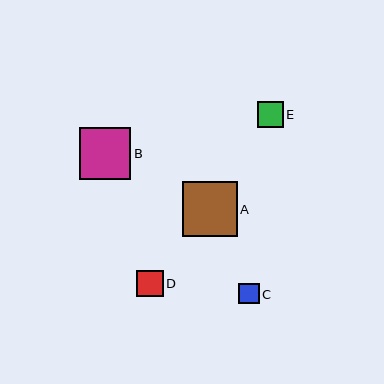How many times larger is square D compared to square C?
Square D is approximately 1.3 times the size of square C.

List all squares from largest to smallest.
From largest to smallest: A, B, D, E, C.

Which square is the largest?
Square A is the largest with a size of approximately 55 pixels.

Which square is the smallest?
Square C is the smallest with a size of approximately 21 pixels.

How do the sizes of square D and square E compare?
Square D and square E are approximately the same size.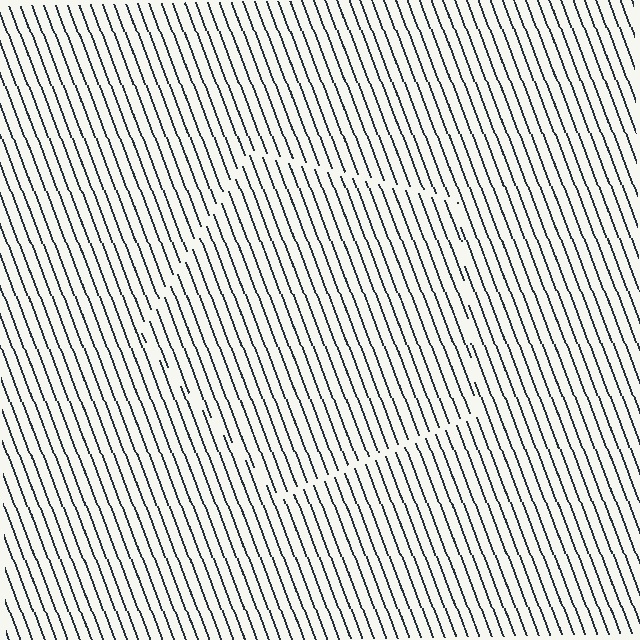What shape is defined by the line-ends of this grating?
An illusory pentagon. The interior of the shape contains the same grating, shifted by half a period — the contour is defined by the phase discontinuity where line-ends from the inner and outer gratings abut.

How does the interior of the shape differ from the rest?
The interior of the shape contains the same grating, shifted by half a period — the contour is defined by the phase discontinuity where line-ends from the inner and outer gratings abut.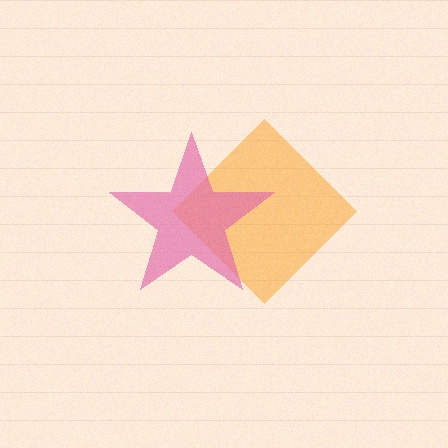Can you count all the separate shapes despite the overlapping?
Yes, there are 2 separate shapes.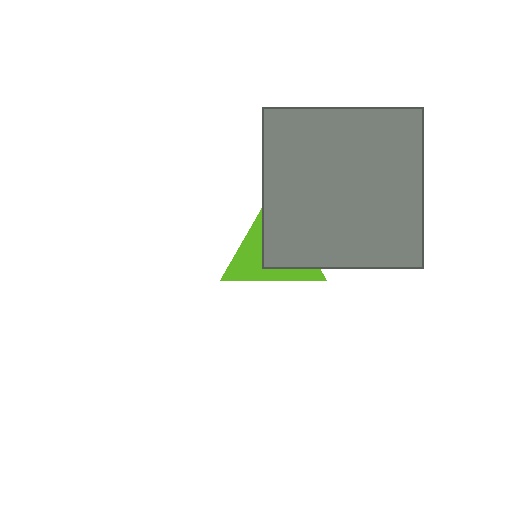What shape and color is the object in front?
The object in front is a gray square.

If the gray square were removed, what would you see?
You would see the complete lime triangle.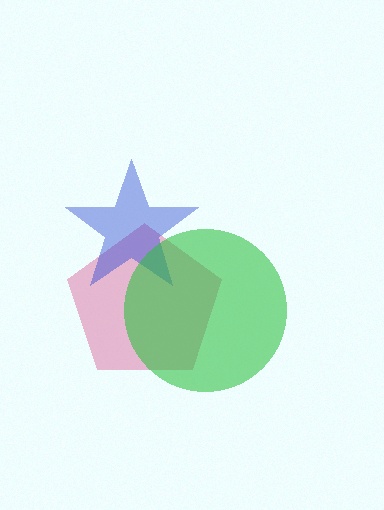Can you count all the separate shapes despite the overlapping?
Yes, there are 3 separate shapes.